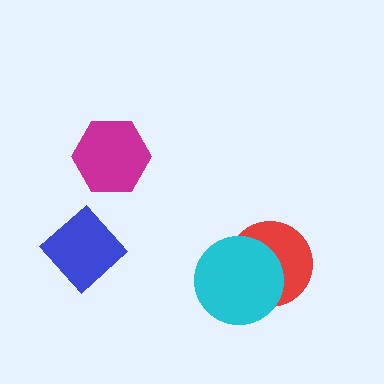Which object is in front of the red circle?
The cyan circle is in front of the red circle.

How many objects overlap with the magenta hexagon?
0 objects overlap with the magenta hexagon.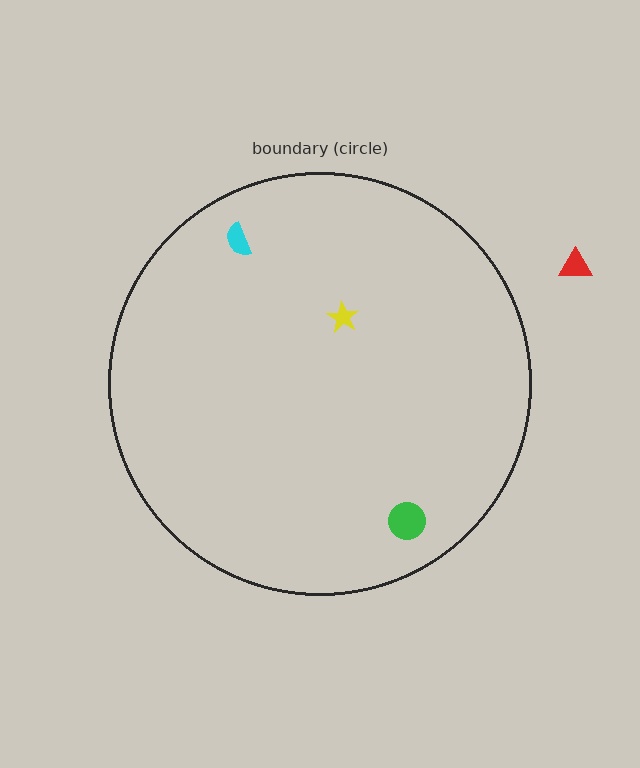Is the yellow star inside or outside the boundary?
Inside.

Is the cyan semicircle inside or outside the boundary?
Inside.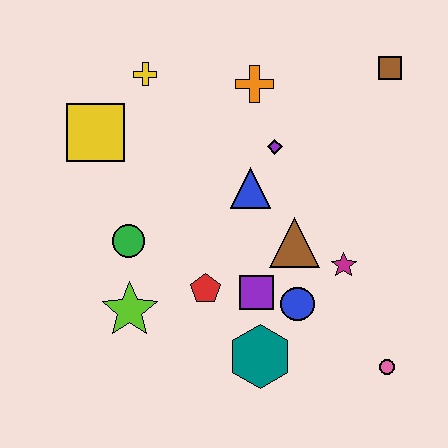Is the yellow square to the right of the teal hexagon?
No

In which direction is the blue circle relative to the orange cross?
The blue circle is below the orange cross.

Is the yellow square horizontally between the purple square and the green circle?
No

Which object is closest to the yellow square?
The yellow cross is closest to the yellow square.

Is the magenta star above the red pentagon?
Yes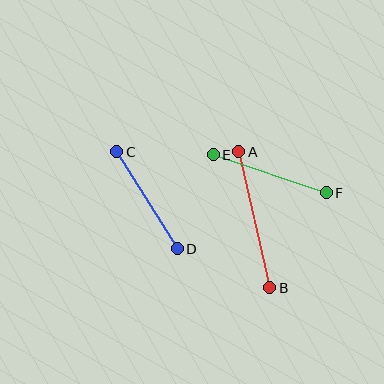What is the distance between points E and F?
The distance is approximately 119 pixels.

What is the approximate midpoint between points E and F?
The midpoint is at approximately (270, 174) pixels.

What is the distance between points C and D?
The distance is approximately 115 pixels.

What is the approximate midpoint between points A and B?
The midpoint is at approximately (254, 220) pixels.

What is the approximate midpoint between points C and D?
The midpoint is at approximately (147, 200) pixels.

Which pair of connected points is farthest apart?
Points A and B are farthest apart.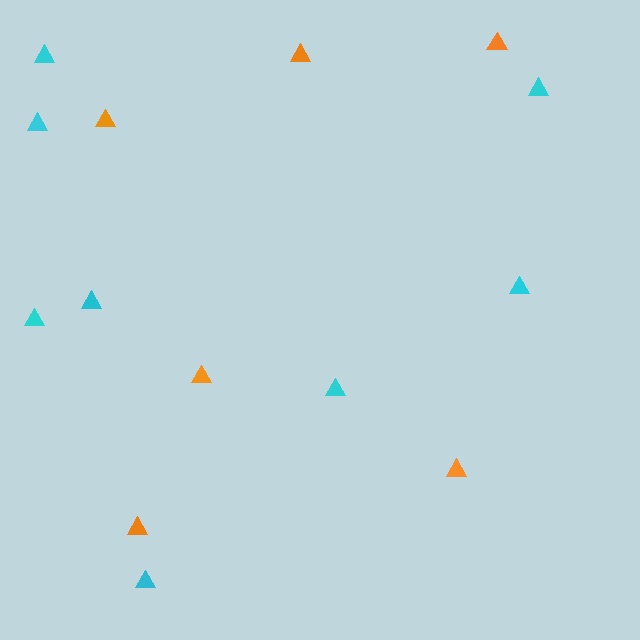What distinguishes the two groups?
There are 2 groups: one group of cyan triangles (8) and one group of orange triangles (6).